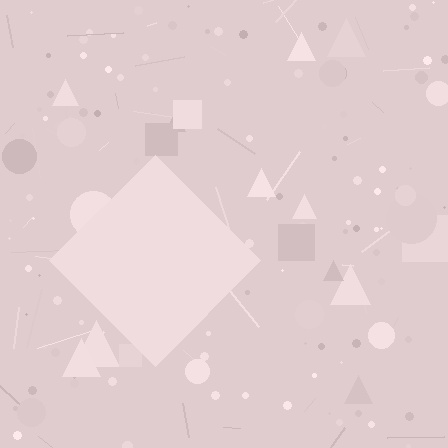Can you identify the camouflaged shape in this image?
The camouflaged shape is a diamond.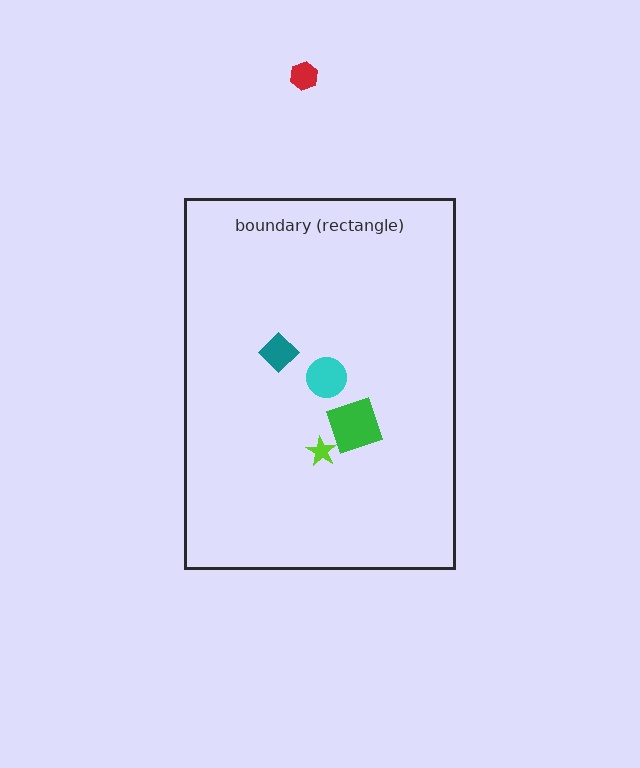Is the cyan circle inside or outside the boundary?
Inside.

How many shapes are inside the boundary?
4 inside, 1 outside.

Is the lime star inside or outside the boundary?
Inside.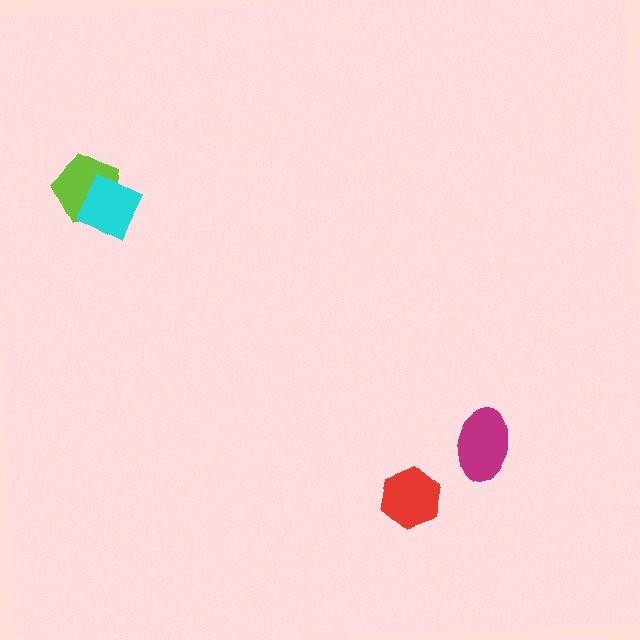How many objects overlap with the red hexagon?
0 objects overlap with the red hexagon.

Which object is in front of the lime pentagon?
The cyan diamond is in front of the lime pentagon.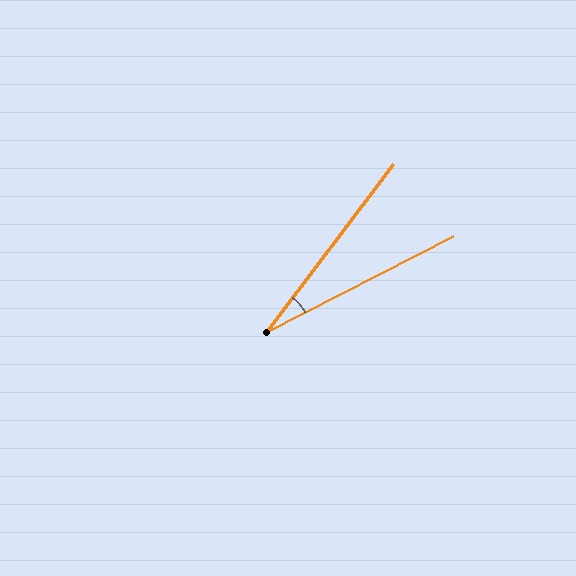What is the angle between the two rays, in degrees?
Approximately 26 degrees.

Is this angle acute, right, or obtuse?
It is acute.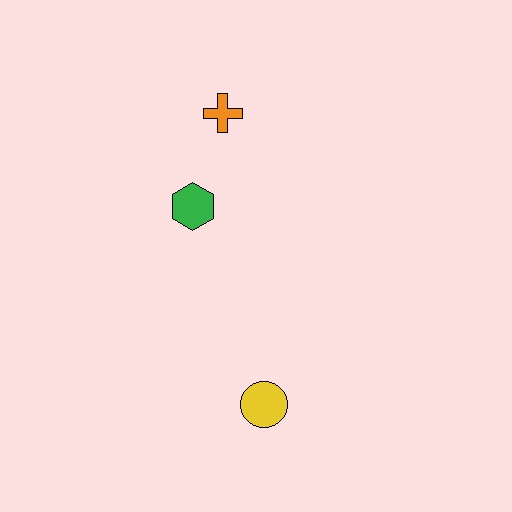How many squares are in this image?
There are no squares.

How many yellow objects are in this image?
There is 1 yellow object.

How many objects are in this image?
There are 3 objects.